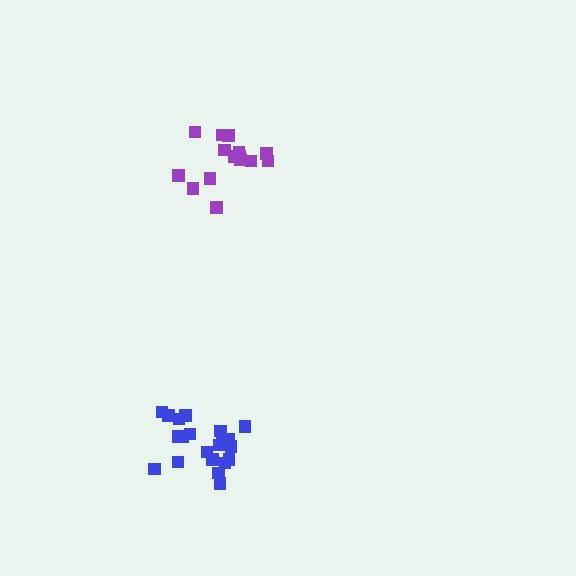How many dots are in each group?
Group 1: 21 dots, Group 2: 15 dots (36 total).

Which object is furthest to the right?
The purple cluster is rightmost.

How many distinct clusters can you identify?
There are 2 distinct clusters.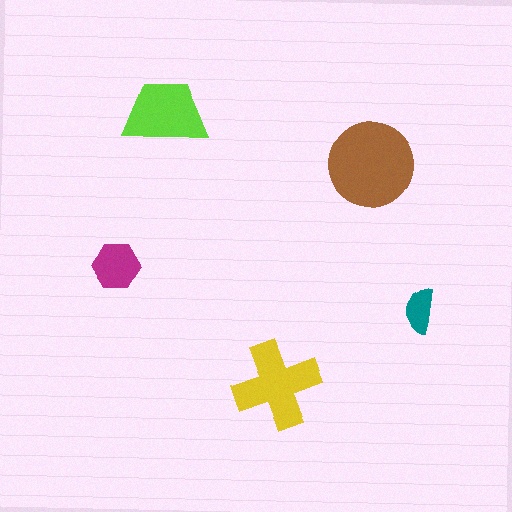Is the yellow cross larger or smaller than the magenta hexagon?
Larger.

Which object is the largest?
The brown circle.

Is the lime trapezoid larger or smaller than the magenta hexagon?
Larger.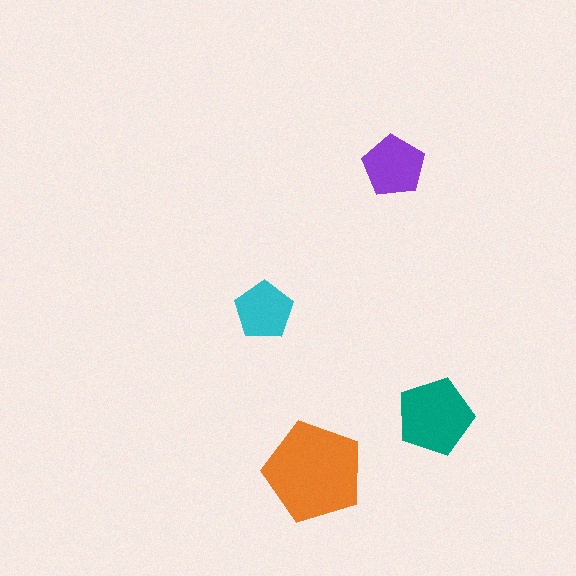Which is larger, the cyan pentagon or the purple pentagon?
The purple one.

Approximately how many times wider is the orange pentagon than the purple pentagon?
About 1.5 times wider.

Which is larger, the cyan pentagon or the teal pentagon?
The teal one.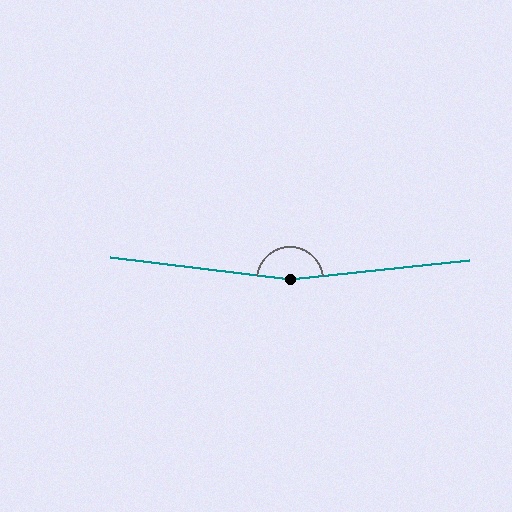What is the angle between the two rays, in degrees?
Approximately 167 degrees.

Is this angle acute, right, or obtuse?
It is obtuse.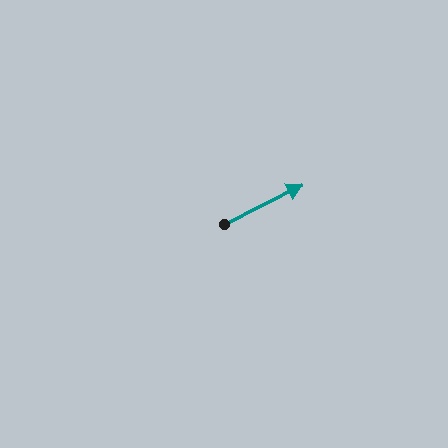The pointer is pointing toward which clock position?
Roughly 2 o'clock.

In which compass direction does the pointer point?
Northeast.